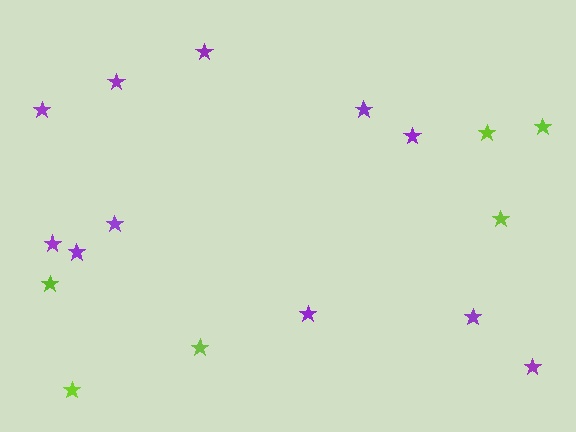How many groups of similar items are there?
There are 2 groups: one group of purple stars (11) and one group of lime stars (6).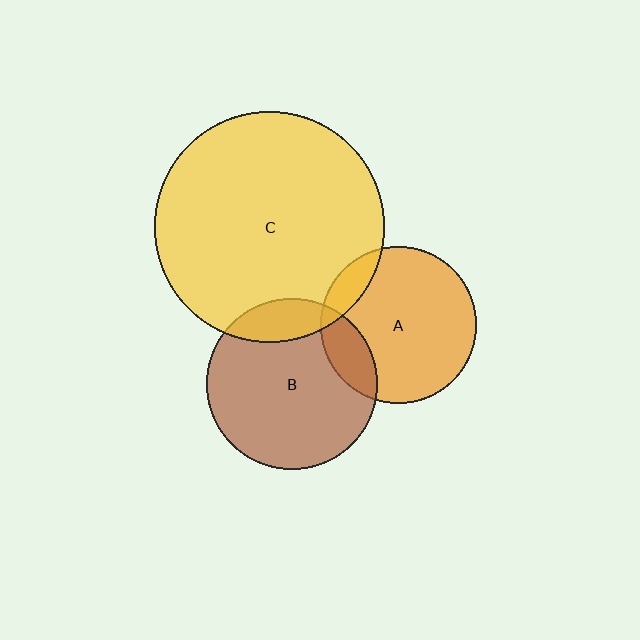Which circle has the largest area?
Circle C (yellow).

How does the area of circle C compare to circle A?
Approximately 2.2 times.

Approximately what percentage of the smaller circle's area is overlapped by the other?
Approximately 15%.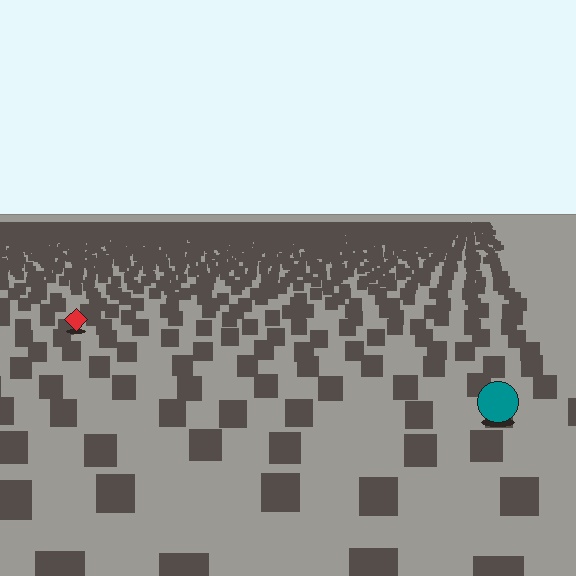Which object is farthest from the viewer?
The red diamond is farthest from the viewer. It appears smaller and the ground texture around it is denser.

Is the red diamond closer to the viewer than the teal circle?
No. The teal circle is closer — you can tell from the texture gradient: the ground texture is coarser near it.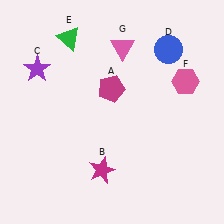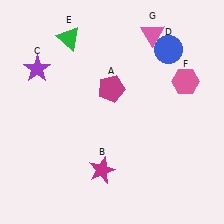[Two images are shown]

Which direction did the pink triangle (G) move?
The pink triangle (G) moved right.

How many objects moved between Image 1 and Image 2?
1 object moved between the two images.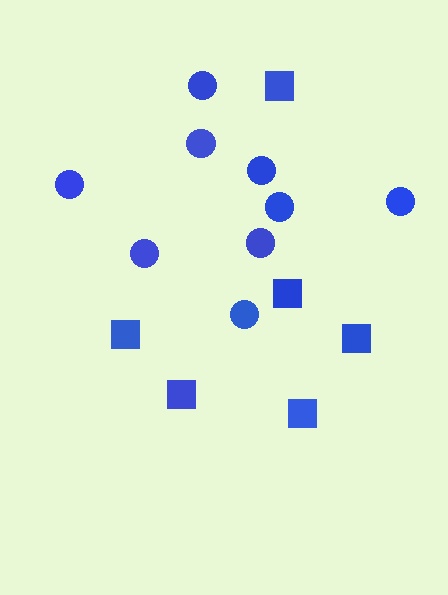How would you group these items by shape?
There are 2 groups: one group of circles (9) and one group of squares (6).